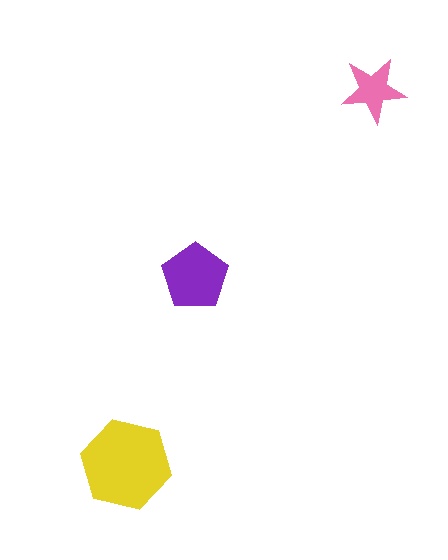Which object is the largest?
The yellow hexagon.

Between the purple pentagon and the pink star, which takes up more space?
The purple pentagon.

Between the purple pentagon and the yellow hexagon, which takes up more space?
The yellow hexagon.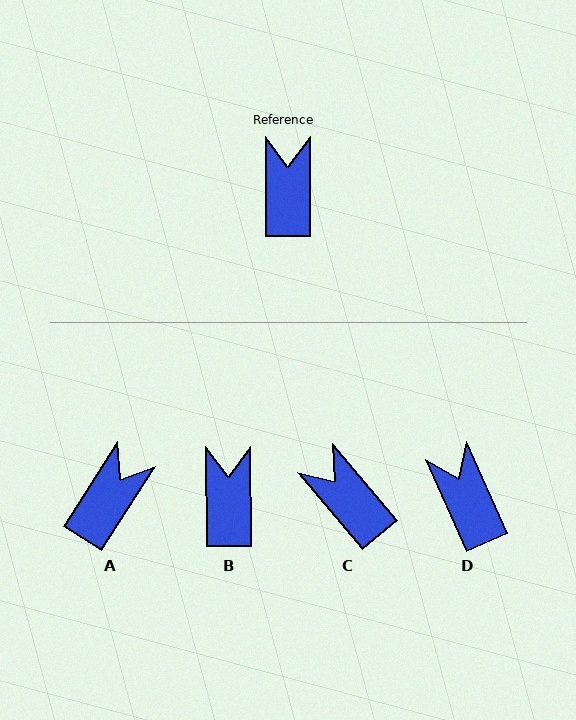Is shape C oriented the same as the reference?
No, it is off by about 40 degrees.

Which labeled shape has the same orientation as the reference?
B.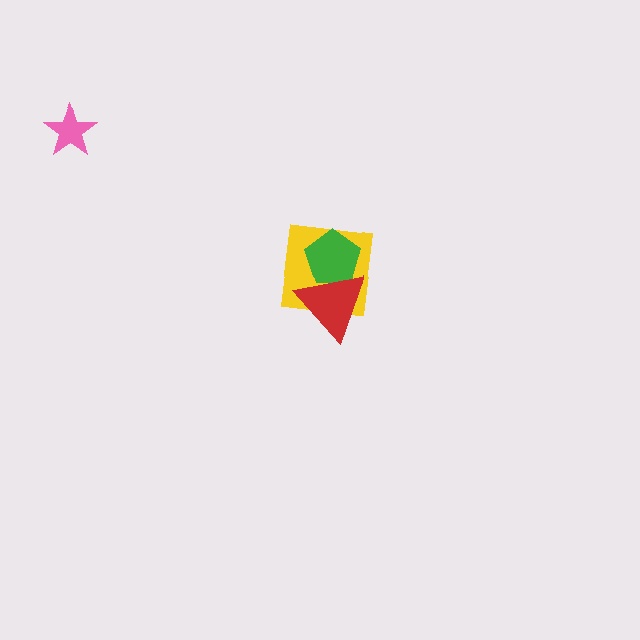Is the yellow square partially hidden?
Yes, it is partially covered by another shape.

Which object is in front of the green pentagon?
The red triangle is in front of the green pentagon.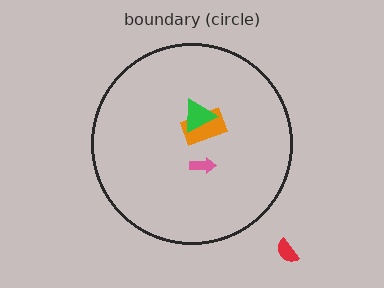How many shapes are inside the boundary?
3 inside, 1 outside.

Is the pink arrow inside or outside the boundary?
Inside.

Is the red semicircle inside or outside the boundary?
Outside.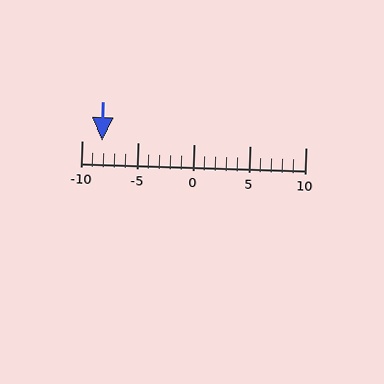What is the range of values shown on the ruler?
The ruler shows values from -10 to 10.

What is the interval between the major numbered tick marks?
The major tick marks are spaced 5 units apart.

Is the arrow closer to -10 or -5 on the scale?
The arrow is closer to -10.